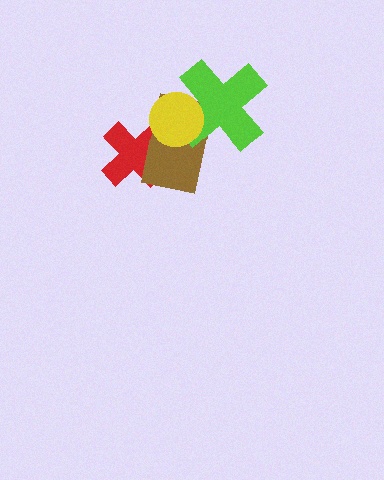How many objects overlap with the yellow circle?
3 objects overlap with the yellow circle.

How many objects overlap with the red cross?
2 objects overlap with the red cross.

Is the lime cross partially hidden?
Yes, it is partially covered by another shape.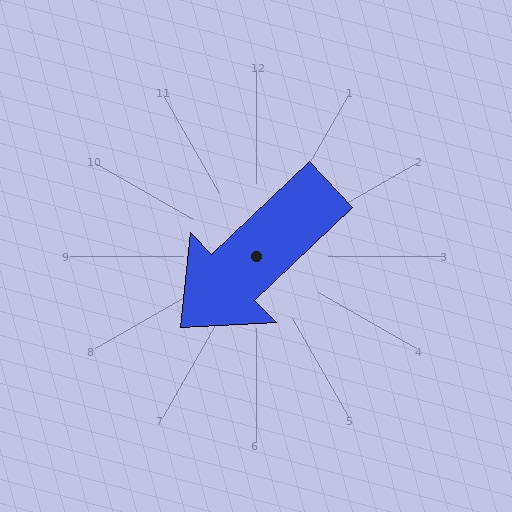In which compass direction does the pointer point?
Southwest.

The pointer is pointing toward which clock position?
Roughly 8 o'clock.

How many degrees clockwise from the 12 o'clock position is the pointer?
Approximately 227 degrees.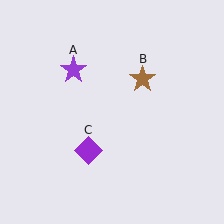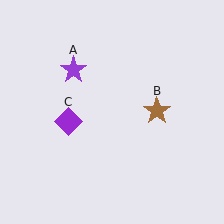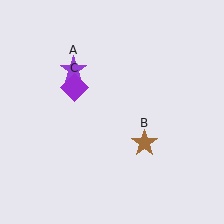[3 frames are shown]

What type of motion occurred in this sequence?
The brown star (object B), purple diamond (object C) rotated clockwise around the center of the scene.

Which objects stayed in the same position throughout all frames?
Purple star (object A) remained stationary.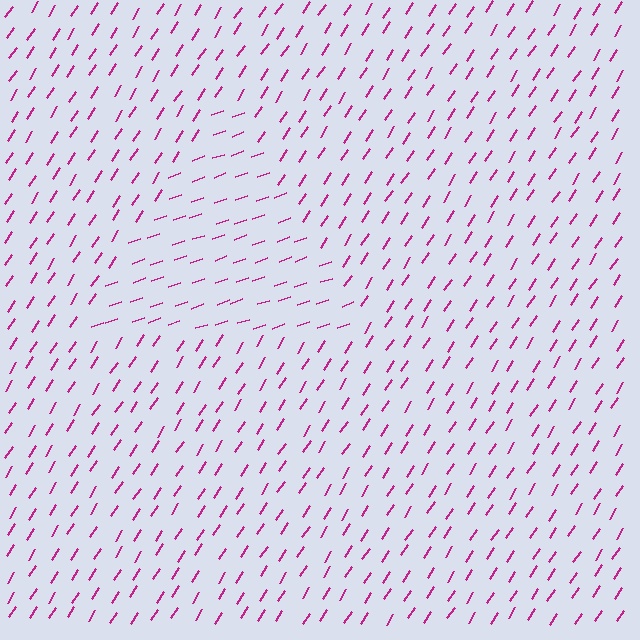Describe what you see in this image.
The image is filled with small magenta line segments. A triangle region in the image has lines oriented differently from the surrounding lines, creating a visible texture boundary.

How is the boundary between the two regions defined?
The boundary is defined purely by a change in line orientation (approximately 38 degrees difference). All lines are the same color and thickness.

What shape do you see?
I see a triangle.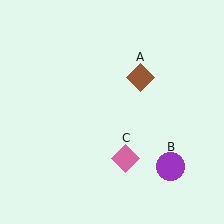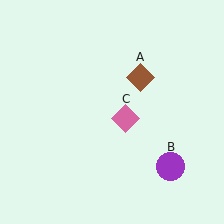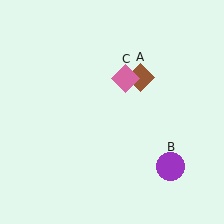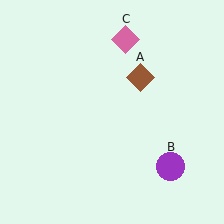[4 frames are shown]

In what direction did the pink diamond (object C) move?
The pink diamond (object C) moved up.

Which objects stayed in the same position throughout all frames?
Brown diamond (object A) and purple circle (object B) remained stationary.